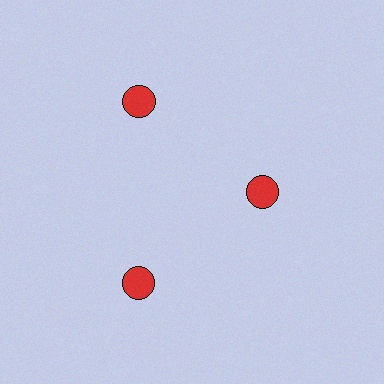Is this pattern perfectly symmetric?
No. The 3 red circles are arranged in a ring, but one element near the 3 o'clock position is pulled inward toward the center, breaking the 3-fold rotational symmetry.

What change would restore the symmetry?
The symmetry would be restored by moving it outward, back onto the ring so that all 3 circles sit at equal angles and equal distance from the center.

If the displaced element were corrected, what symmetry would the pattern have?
It would have 3-fold rotational symmetry — the pattern would map onto itself every 120 degrees.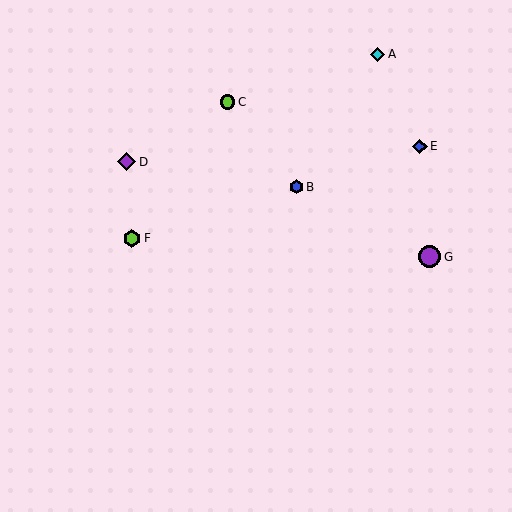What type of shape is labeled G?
Shape G is a purple circle.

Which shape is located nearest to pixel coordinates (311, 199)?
The blue hexagon (labeled B) at (296, 187) is nearest to that location.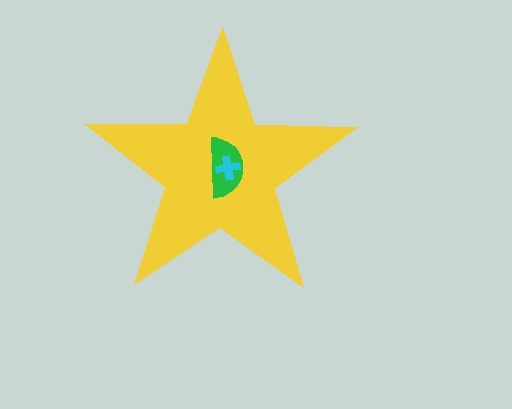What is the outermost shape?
The yellow star.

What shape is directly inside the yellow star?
The green semicircle.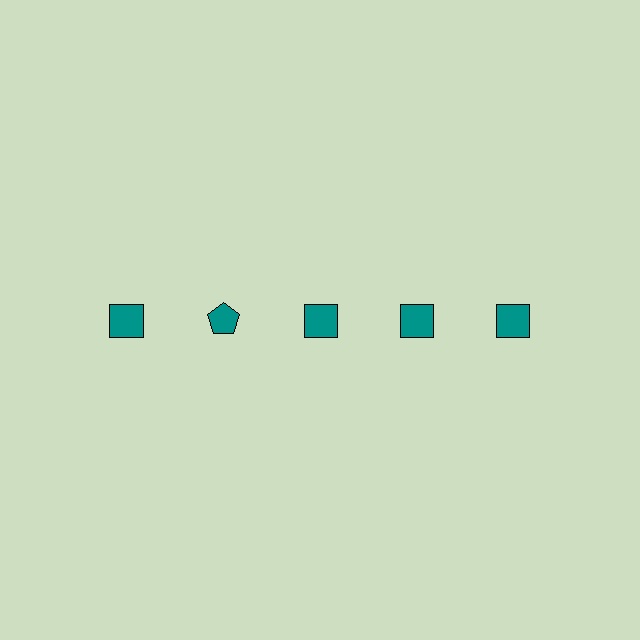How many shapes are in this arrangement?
There are 5 shapes arranged in a grid pattern.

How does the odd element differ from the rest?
It has a different shape: pentagon instead of square.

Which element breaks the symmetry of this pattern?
The teal pentagon in the top row, second from left column breaks the symmetry. All other shapes are teal squares.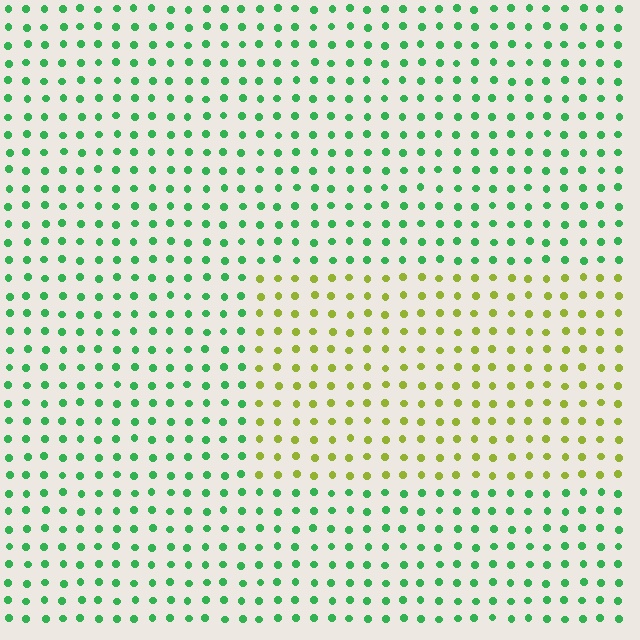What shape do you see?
I see a rectangle.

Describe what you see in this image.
The image is filled with small green elements in a uniform arrangement. A rectangle-shaped region is visible where the elements are tinted to a slightly different hue, forming a subtle color boundary.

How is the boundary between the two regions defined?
The boundary is defined purely by a slight shift in hue (about 59 degrees). Spacing, size, and orientation are identical on both sides.